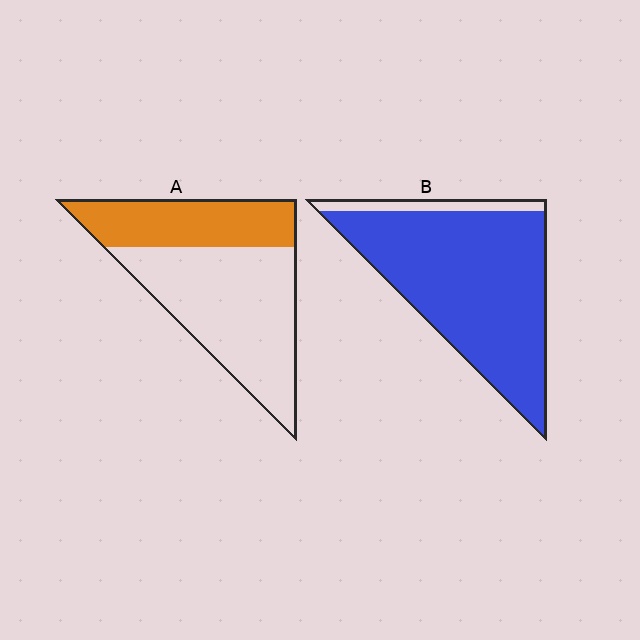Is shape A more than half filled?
No.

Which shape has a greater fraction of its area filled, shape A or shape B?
Shape B.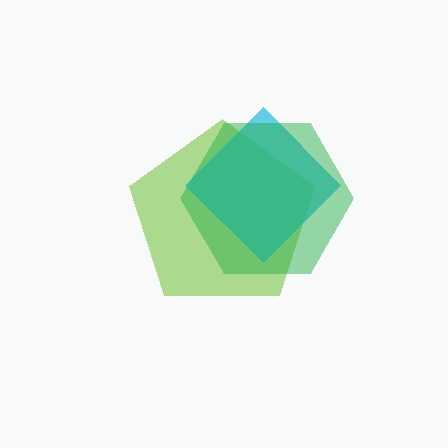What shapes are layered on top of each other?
The layered shapes are: a lime pentagon, a cyan diamond, a green hexagon.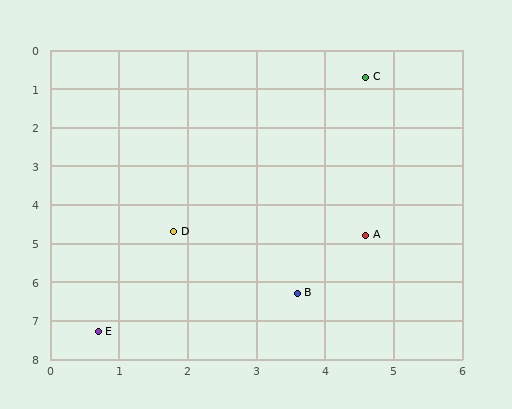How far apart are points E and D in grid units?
Points E and D are about 2.8 grid units apart.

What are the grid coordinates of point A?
Point A is at approximately (4.6, 4.8).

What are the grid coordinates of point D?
Point D is at approximately (1.8, 4.7).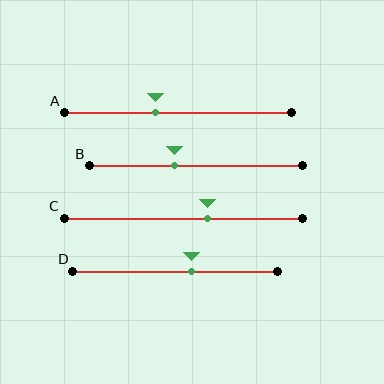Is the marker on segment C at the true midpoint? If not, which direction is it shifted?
No, the marker on segment C is shifted to the right by about 10% of the segment length.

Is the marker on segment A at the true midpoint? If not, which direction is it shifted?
No, the marker on segment A is shifted to the left by about 10% of the segment length.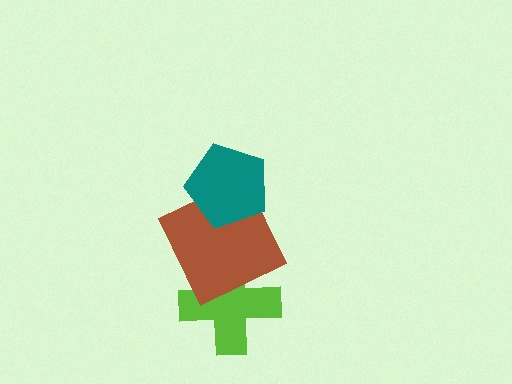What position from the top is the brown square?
The brown square is 2nd from the top.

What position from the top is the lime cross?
The lime cross is 3rd from the top.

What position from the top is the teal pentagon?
The teal pentagon is 1st from the top.